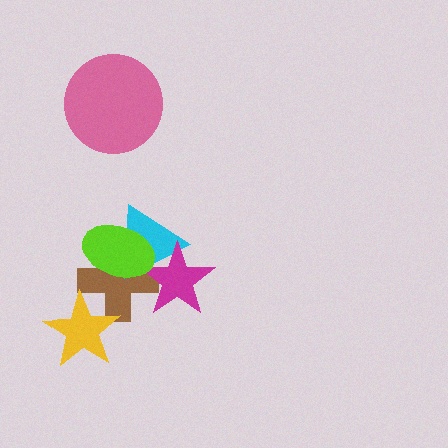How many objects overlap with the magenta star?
3 objects overlap with the magenta star.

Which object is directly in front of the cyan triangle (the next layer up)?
The magenta star is directly in front of the cyan triangle.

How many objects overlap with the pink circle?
0 objects overlap with the pink circle.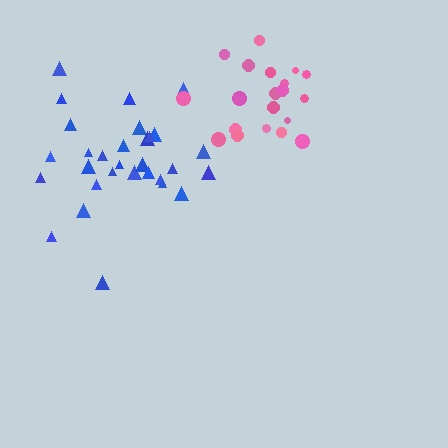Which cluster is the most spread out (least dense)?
Blue.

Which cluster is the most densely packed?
Pink.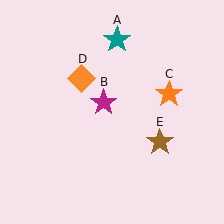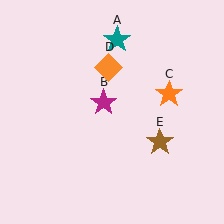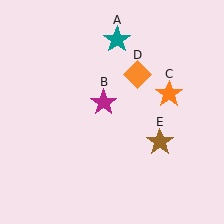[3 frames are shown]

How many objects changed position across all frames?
1 object changed position: orange diamond (object D).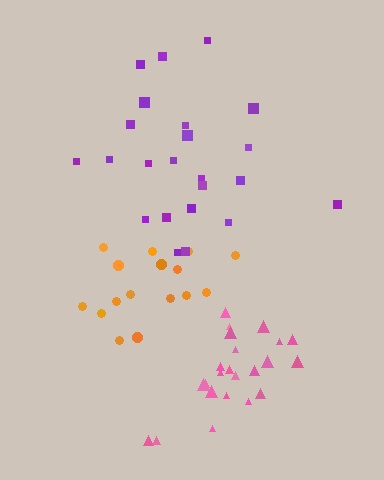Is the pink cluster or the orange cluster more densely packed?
Pink.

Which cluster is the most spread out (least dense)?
Purple.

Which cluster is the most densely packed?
Pink.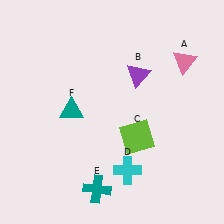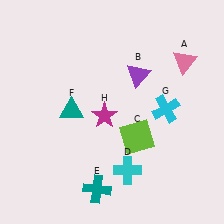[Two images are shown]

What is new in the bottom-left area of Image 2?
A magenta star (H) was added in the bottom-left area of Image 2.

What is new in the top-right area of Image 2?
A cyan cross (G) was added in the top-right area of Image 2.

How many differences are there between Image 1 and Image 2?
There are 2 differences between the two images.